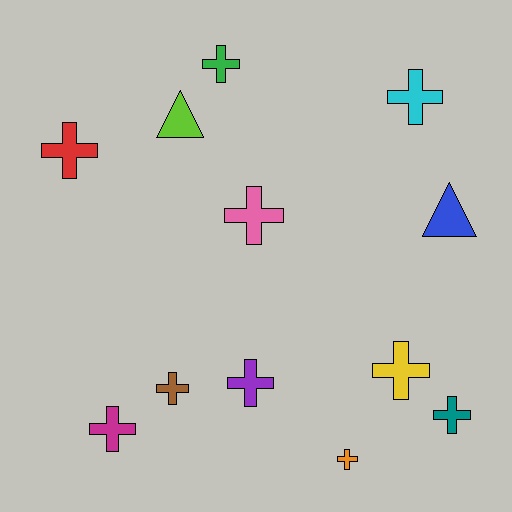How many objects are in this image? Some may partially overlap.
There are 12 objects.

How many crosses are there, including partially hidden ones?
There are 10 crosses.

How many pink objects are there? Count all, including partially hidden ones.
There is 1 pink object.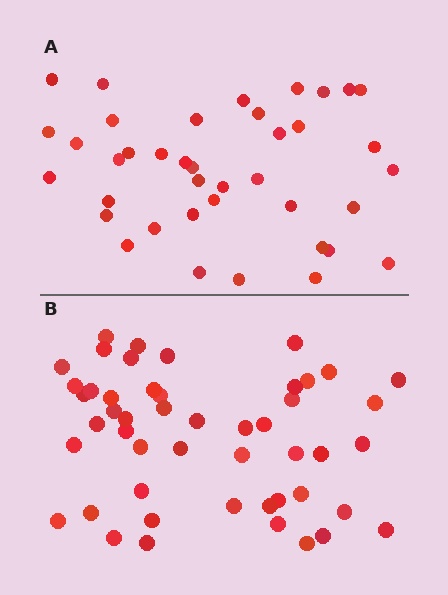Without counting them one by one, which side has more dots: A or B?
Region B (the bottom region) has more dots.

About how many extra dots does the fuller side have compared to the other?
Region B has roughly 10 or so more dots than region A.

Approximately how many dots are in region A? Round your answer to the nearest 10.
About 40 dots. (The exact count is 39, which rounds to 40.)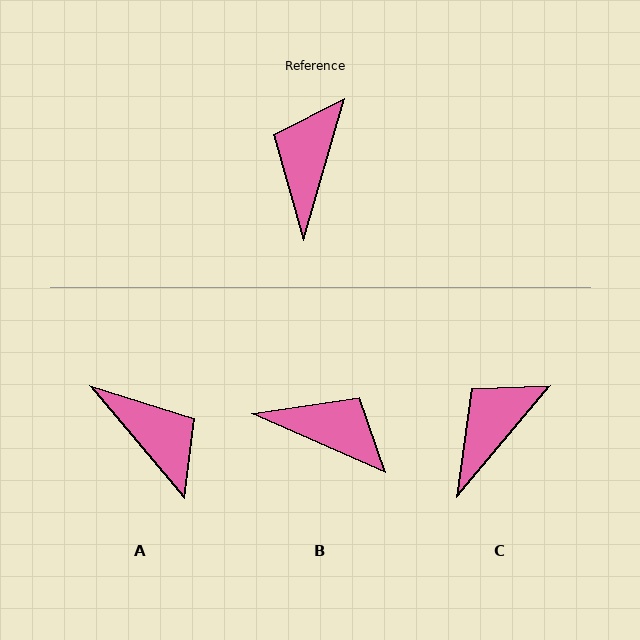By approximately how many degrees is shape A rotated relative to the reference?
Approximately 124 degrees clockwise.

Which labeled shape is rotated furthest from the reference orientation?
A, about 124 degrees away.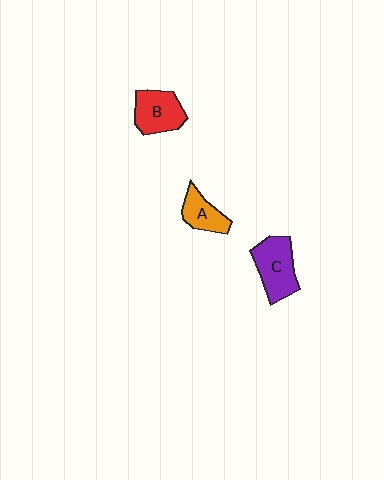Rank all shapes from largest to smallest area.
From largest to smallest: C (purple), B (red), A (orange).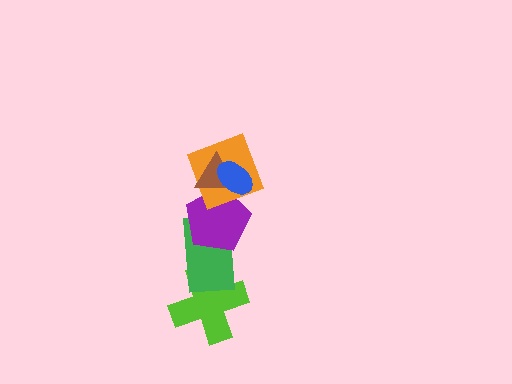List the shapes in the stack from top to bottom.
From top to bottom: the blue ellipse, the brown triangle, the orange square, the purple pentagon, the green rectangle, the lime cross.